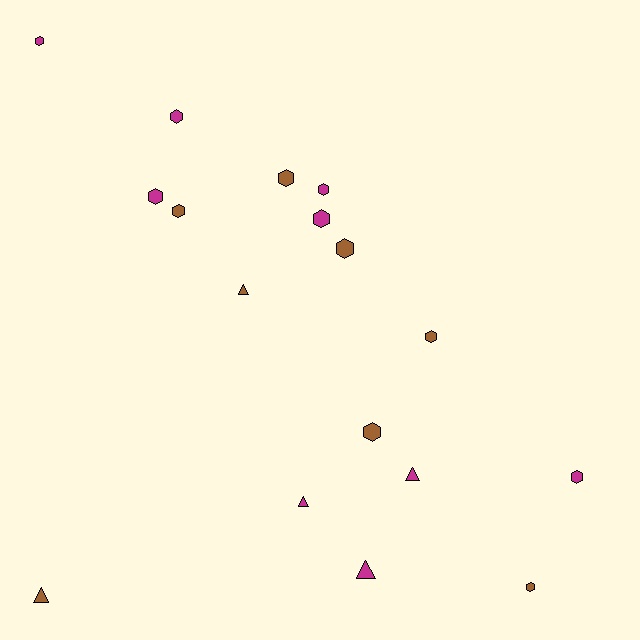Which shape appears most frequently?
Hexagon, with 12 objects.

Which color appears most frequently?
Magenta, with 9 objects.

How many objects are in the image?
There are 17 objects.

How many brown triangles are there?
There are 2 brown triangles.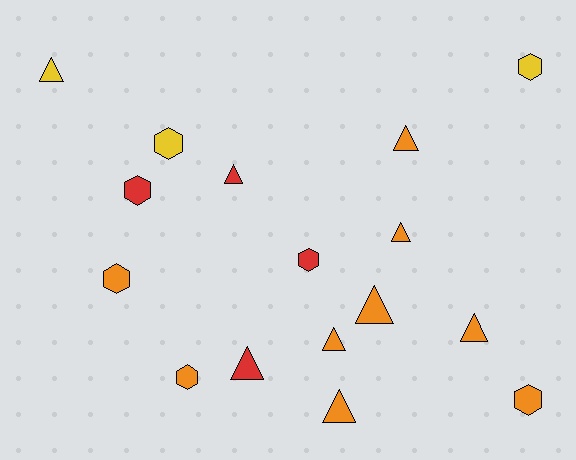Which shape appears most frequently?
Triangle, with 9 objects.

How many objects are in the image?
There are 16 objects.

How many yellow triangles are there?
There is 1 yellow triangle.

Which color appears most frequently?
Orange, with 9 objects.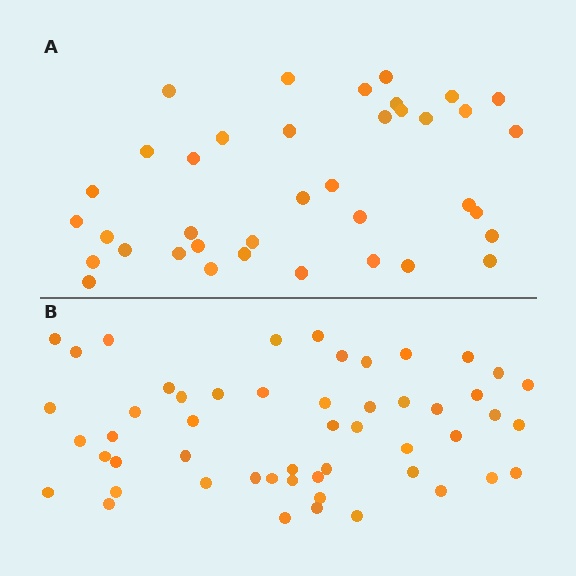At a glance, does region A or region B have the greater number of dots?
Region B (the bottom region) has more dots.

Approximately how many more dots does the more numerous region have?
Region B has approximately 15 more dots than region A.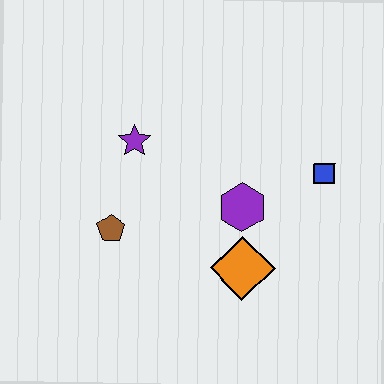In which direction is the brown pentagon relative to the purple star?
The brown pentagon is below the purple star.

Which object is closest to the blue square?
The purple hexagon is closest to the blue square.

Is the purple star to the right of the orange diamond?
No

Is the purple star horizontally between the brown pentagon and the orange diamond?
Yes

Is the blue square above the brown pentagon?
Yes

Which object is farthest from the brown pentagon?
The blue square is farthest from the brown pentagon.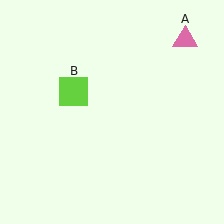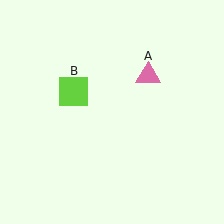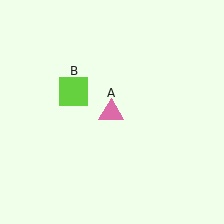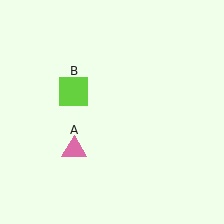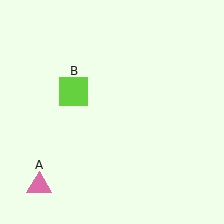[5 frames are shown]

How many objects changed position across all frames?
1 object changed position: pink triangle (object A).